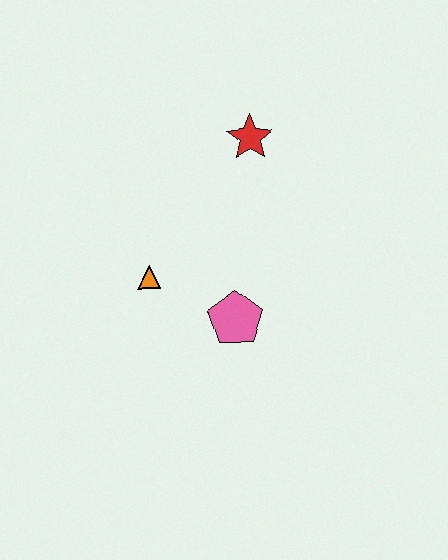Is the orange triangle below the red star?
Yes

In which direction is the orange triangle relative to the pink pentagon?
The orange triangle is to the left of the pink pentagon.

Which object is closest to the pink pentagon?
The orange triangle is closest to the pink pentagon.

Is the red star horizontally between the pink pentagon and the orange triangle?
No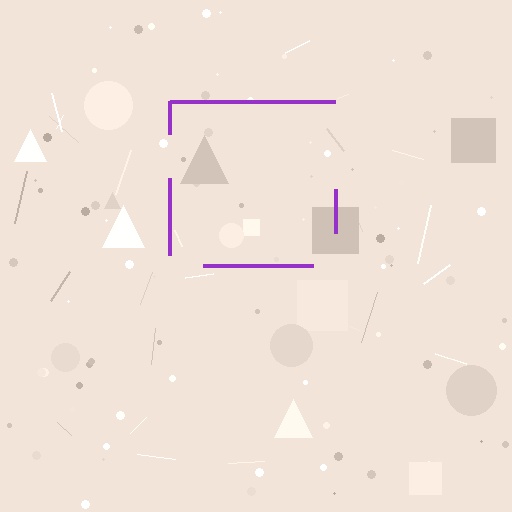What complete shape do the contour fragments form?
The contour fragments form a square.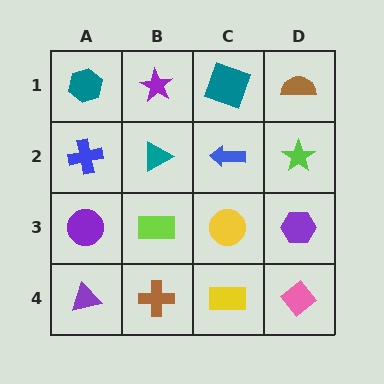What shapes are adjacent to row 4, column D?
A purple hexagon (row 3, column D), a yellow rectangle (row 4, column C).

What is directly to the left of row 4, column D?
A yellow rectangle.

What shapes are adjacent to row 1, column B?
A teal triangle (row 2, column B), a teal hexagon (row 1, column A), a teal square (row 1, column C).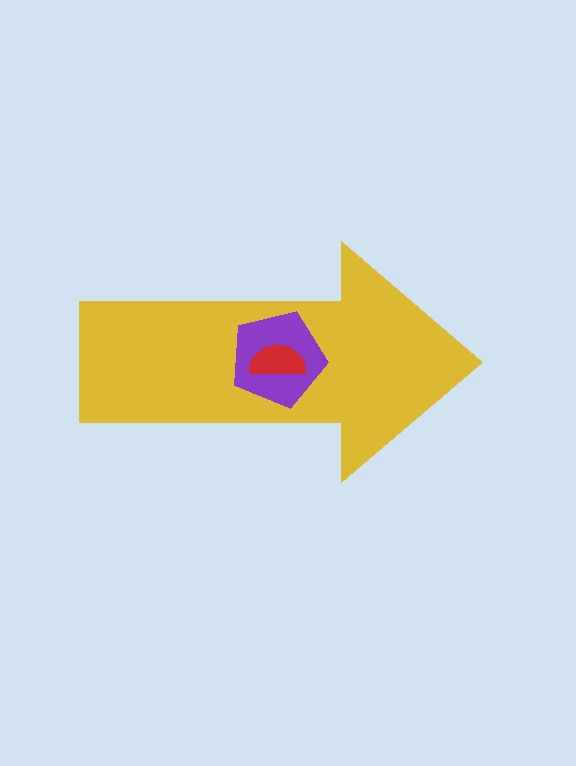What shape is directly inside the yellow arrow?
The purple pentagon.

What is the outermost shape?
The yellow arrow.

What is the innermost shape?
The red semicircle.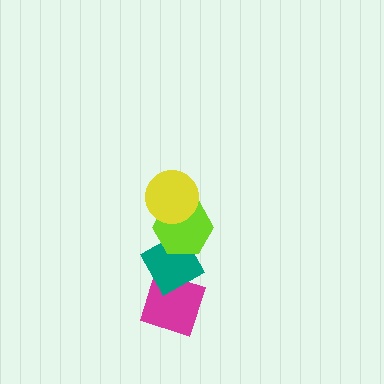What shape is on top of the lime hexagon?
The yellow circle is on top of the lime hexagon.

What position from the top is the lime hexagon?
The lime hexagon is 2nd from the top.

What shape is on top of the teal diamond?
The lime hexagon is on top of the teal diamond.